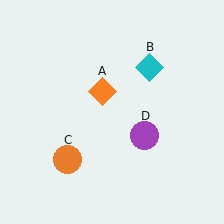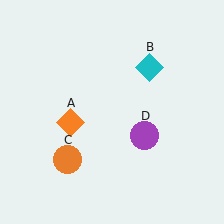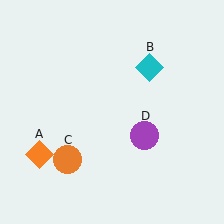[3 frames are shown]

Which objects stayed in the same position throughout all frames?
Cyan diamond (object B) and orange circle (object C) and purple circle (object D) remained stationary.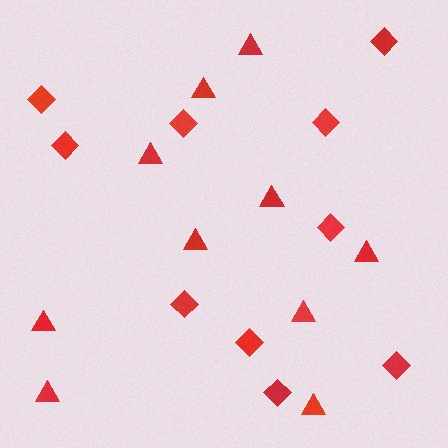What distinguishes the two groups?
There are 2 groups: one group of triangles (10) and one group of diamonds (10).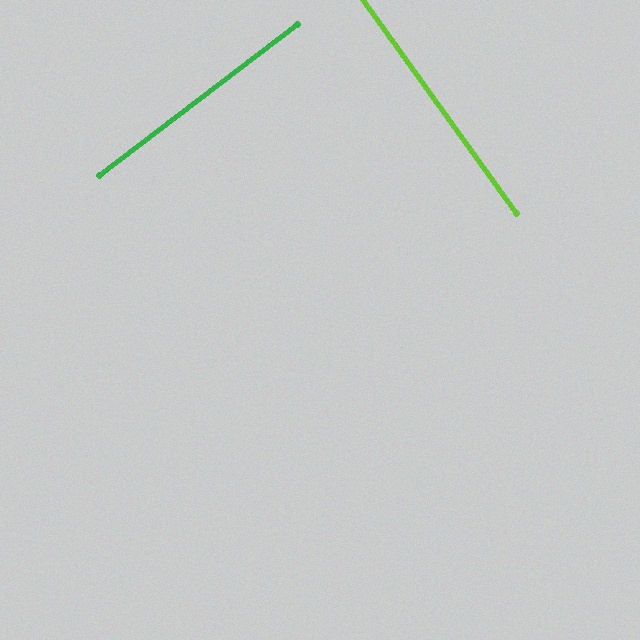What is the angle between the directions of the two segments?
Approximately 88 degrees.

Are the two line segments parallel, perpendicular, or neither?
Perpendicular — they meet at approximately 88°.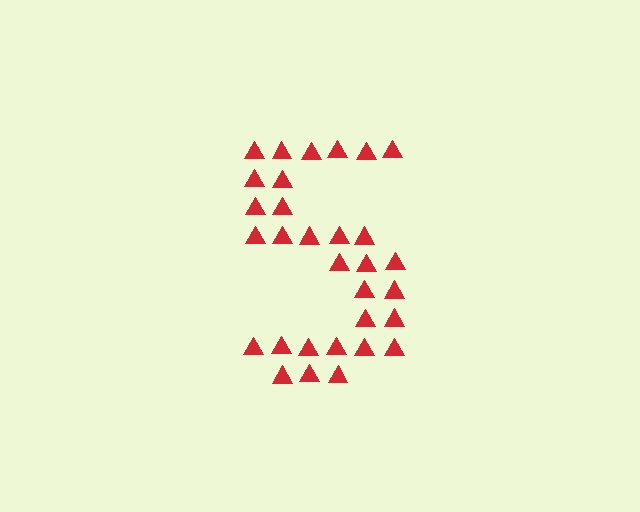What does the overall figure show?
The overall figure shows the digit 5.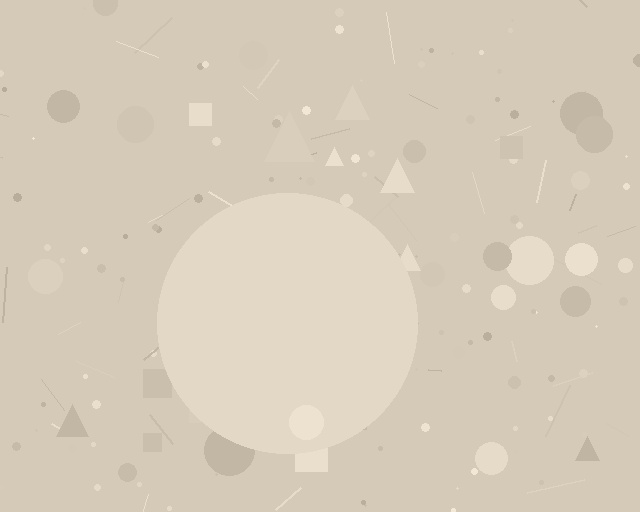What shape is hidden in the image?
A circle is hidden in the image.